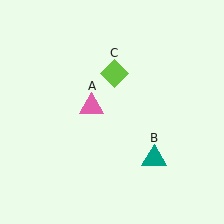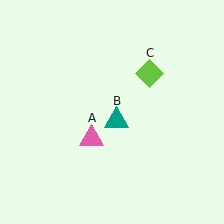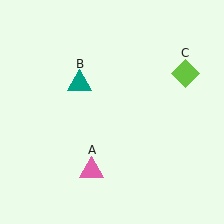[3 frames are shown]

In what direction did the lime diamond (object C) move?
The lime diamond (object C) moved right.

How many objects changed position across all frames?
3 objects changed position: pink triangle (object A), teal triangle (object B), lime diamond (object C).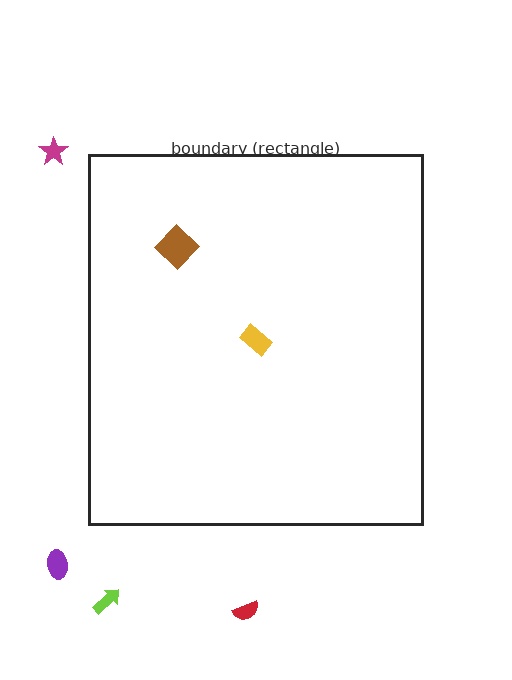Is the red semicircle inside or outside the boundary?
Outside.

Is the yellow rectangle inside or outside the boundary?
Inside.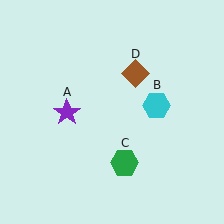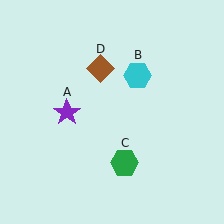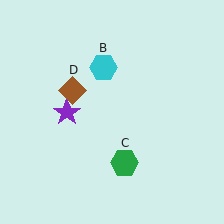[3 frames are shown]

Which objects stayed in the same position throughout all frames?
Purple star (object A) and green hexagon (object C) remained stationary.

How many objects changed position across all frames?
2 objects changed position: cyan hexagon (object B), brown diamond (object D).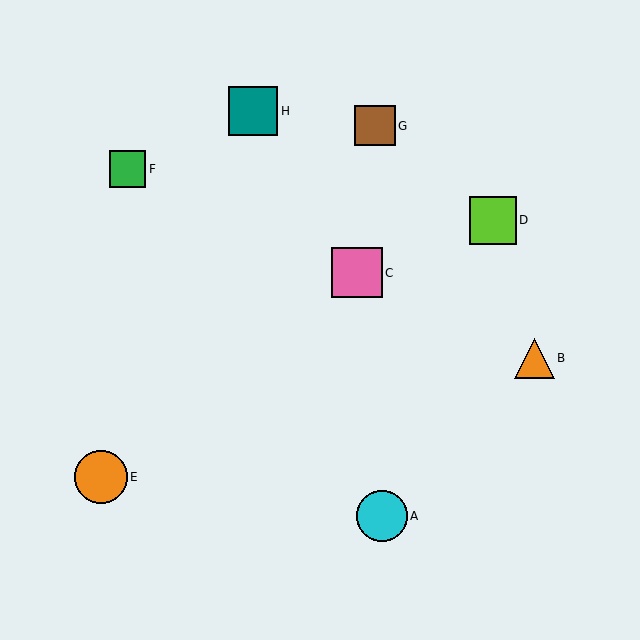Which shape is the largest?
The orange circle (labeled E) is the largest.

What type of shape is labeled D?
Shape D is a lime square.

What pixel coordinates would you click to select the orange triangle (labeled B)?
Click at (535, 358) to select the orange triangle B.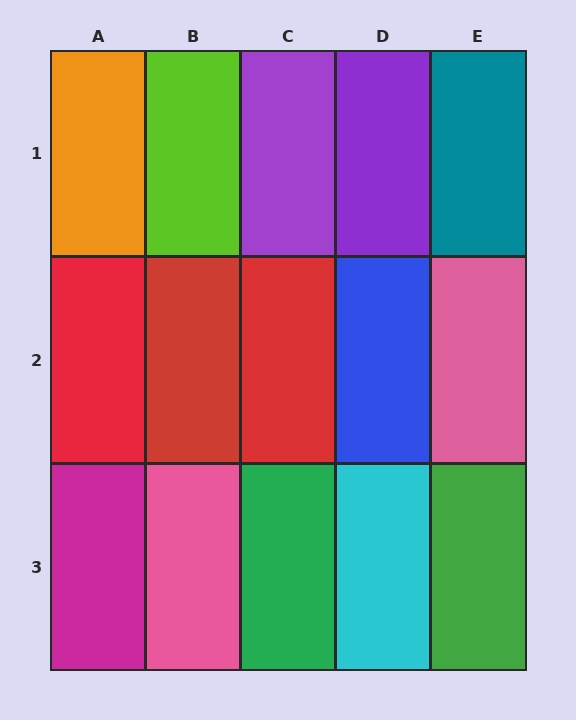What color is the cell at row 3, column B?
Pink.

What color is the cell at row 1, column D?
Purple.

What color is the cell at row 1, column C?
Purple.